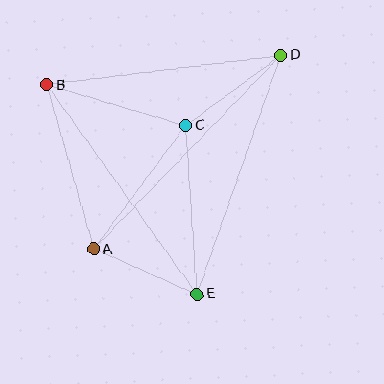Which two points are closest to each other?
Points A and E are closest to each other.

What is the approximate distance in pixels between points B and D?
The distance between B and D is approximately 236 pixels.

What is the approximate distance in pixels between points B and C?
The distance between B and C is approximately 145 pixels.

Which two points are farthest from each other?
Points A and D are farthest from each other.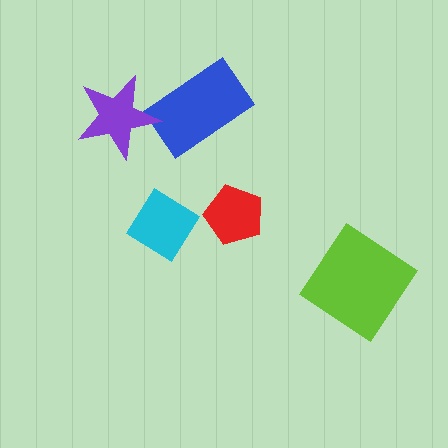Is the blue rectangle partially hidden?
Yes, it is partially covered by another shape.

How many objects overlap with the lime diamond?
0 objects overlap with the lime diamond.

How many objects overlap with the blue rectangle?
1 object overlaps with the blue rectangle.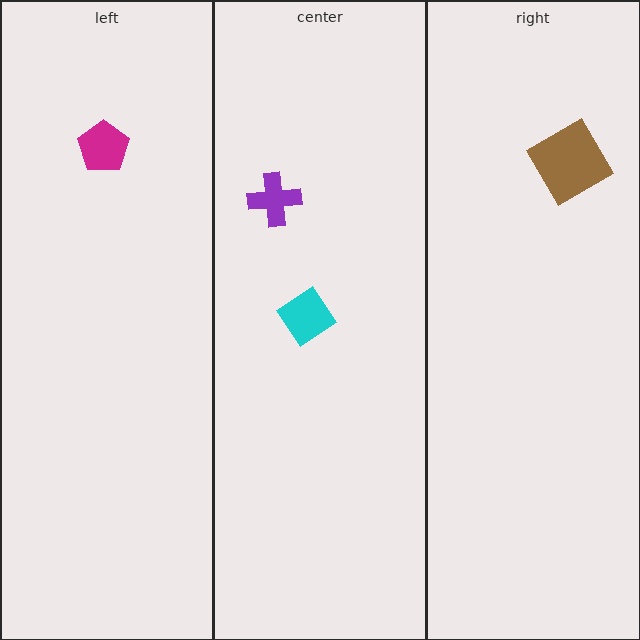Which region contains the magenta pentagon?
The left region.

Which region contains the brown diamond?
The right region.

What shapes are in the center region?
The purple cross, the cyan diamond.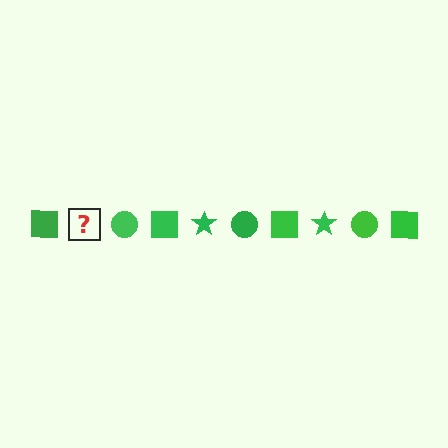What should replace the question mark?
The question mark should be replaced with a green star.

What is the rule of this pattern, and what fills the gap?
The rule is that the pattern cycles through square, star, circle shapes in green. The gap should be filled with a green star.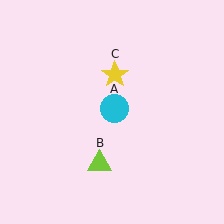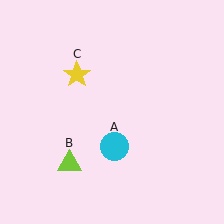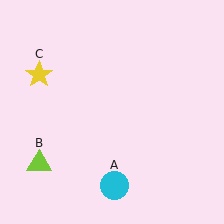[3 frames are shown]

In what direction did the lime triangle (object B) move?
The lime triangle (object B) moved left.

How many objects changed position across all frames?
3 objects changed position: cyan circle (object A), lime triangle (object B), yellow star (object C).